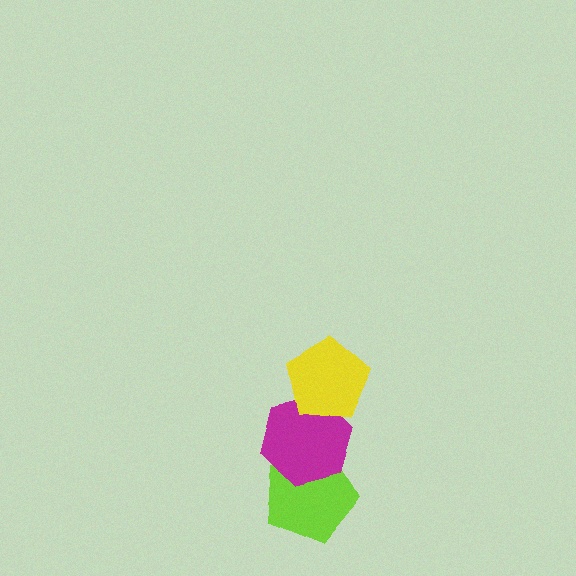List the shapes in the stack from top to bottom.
From top to bottom: the yellow pentagon, the magenta hexagon, the lime pentagon.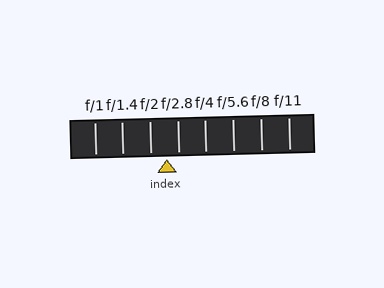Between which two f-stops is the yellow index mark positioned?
The index mark is between f/2 and f/2.8.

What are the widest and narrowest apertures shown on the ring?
The widest aperture shown is f/1 and the narrowest is f/11.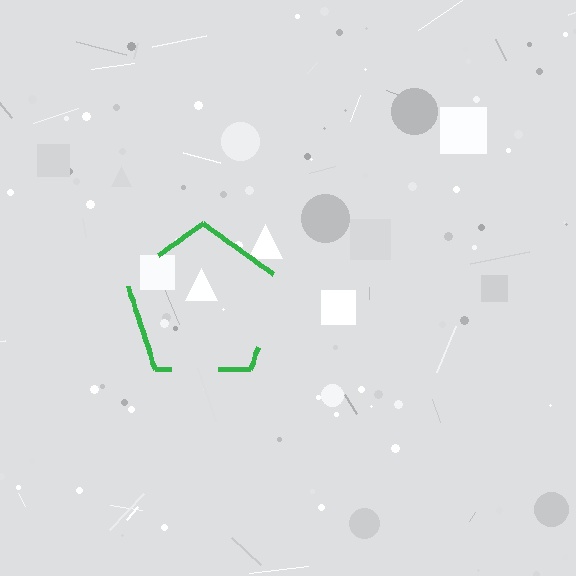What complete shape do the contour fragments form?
The contour fragments form a pentagon.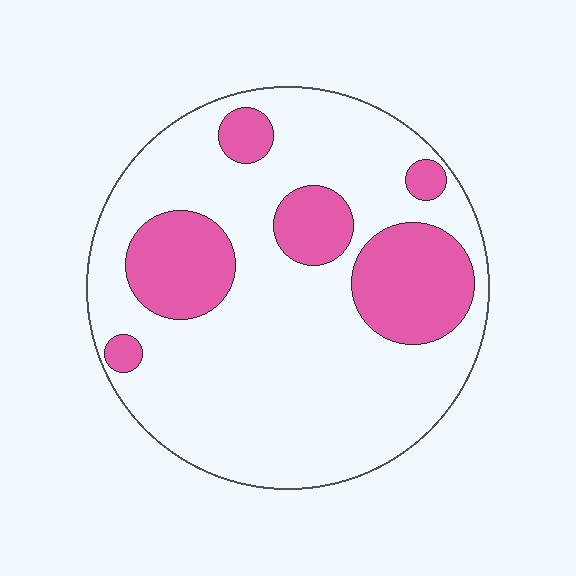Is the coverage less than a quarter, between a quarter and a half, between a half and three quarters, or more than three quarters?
Less than a quarter.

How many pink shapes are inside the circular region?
6.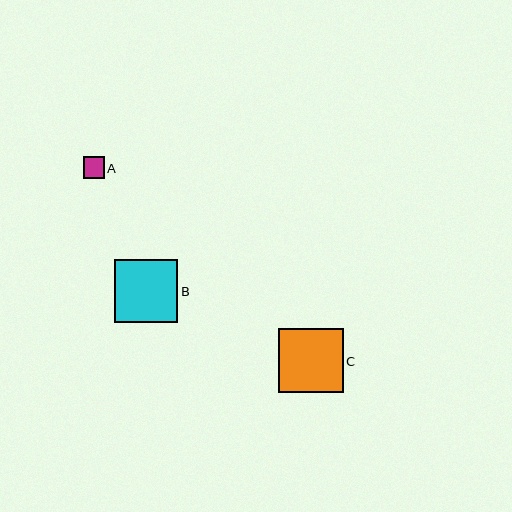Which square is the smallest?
Square A is the smallest with a size of approximately 21 pixels.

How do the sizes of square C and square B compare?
Square C and square B are approximately the same size.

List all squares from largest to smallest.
From largest to smallest: C, B, A.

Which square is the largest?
Square C is the largest with a size of approximately 64 pixels.